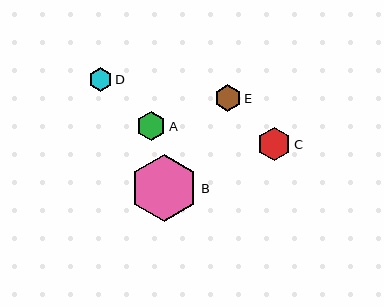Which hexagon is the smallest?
Hexagon D is the smallest with a size of approximately 24 pixels.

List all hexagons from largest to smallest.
From largest to smallest: B, C, A, E, D.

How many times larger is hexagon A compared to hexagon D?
Hexagon A is approximately 1.2 times the size of hexagon D.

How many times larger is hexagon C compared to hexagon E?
Hexagon C is approximately 1.3 times the size of hexagon E.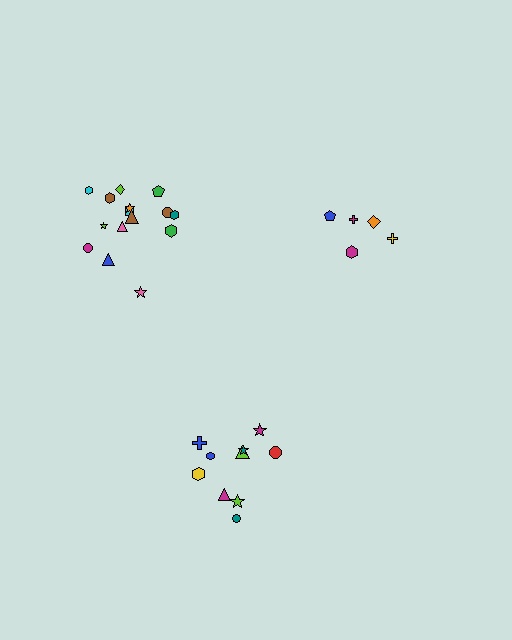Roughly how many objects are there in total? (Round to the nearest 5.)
Roughly 30 objects in total.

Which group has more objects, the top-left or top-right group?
The top-left group.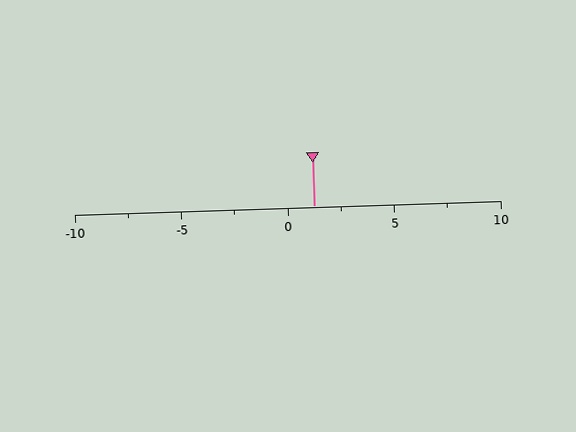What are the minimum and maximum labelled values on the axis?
The axis runs from -10 to 10.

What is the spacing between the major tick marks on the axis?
The major ticks are spaced 5 apart.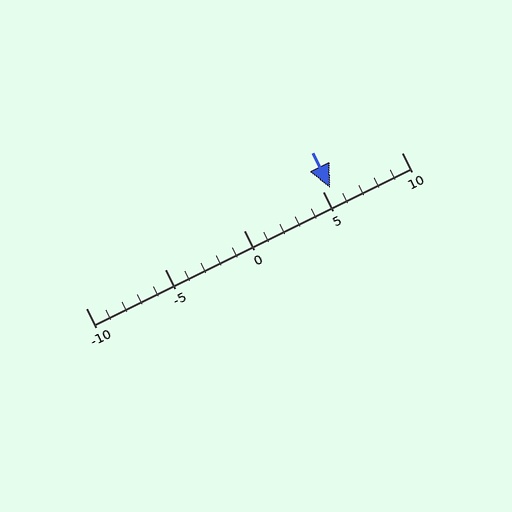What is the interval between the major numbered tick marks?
The major tick marks are spaced 5 units apart.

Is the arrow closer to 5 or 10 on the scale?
The arrow is closer to 5.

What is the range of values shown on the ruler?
The ruler shows values from -10 to 10.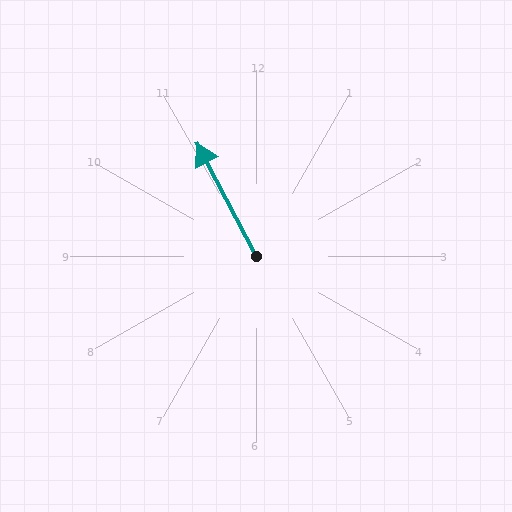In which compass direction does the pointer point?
Northwest.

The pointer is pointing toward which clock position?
Roughly 11 o'clock.